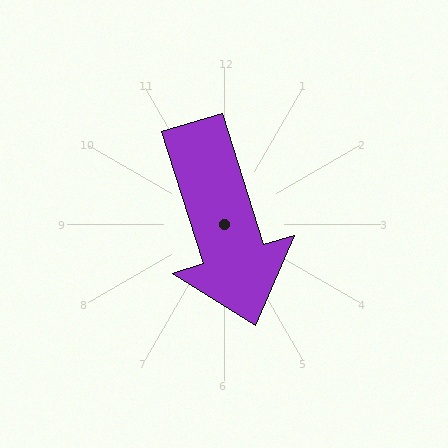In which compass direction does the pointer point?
South.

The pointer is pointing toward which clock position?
Roughly 5 o'clock.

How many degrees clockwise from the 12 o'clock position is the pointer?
Approximately 163 degrees.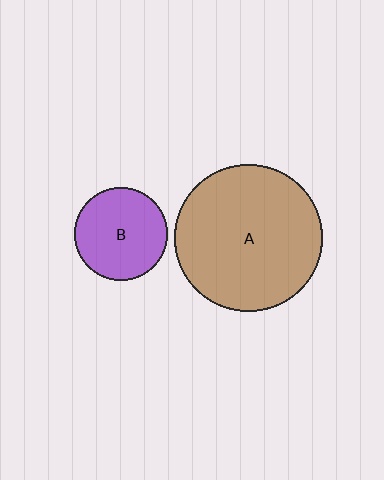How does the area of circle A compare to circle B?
Approximately 2.5 times.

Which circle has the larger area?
Circle A (brown).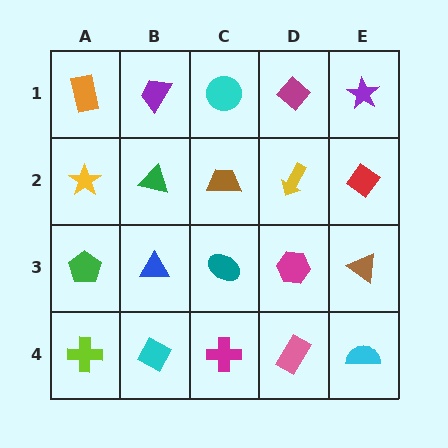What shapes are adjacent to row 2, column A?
An orange rectangle (row 1, column A), a green pentagon (row 3, column A), a green triangle (row 2, column B).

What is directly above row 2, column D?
A magenta diamond.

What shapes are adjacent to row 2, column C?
A cyan circle (row 1, column C), a teal ellipse (row 3, column C), a green triangle (row 2, column B), a yellow arrow (row 2, column D).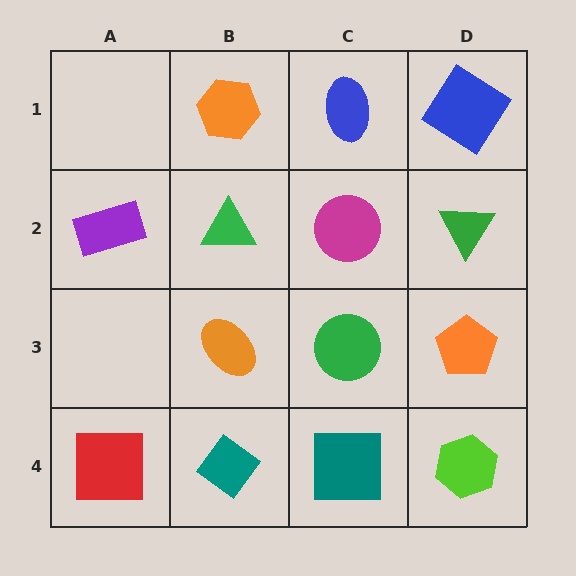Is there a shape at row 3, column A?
No, that cell is empty.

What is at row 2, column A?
A purple rectangle.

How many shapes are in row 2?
4 shapes.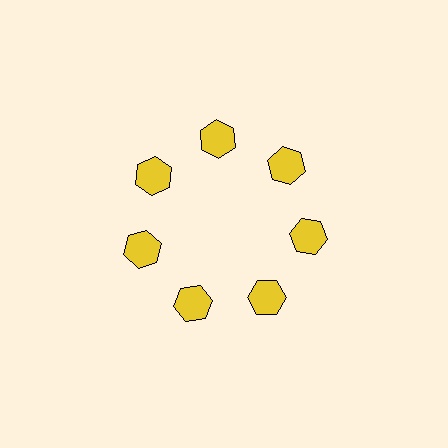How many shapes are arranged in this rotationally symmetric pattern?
There are 7 shapes, arranged in 7 groups of 1.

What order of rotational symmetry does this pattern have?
This pattern has 7-fold rotational symmetry.